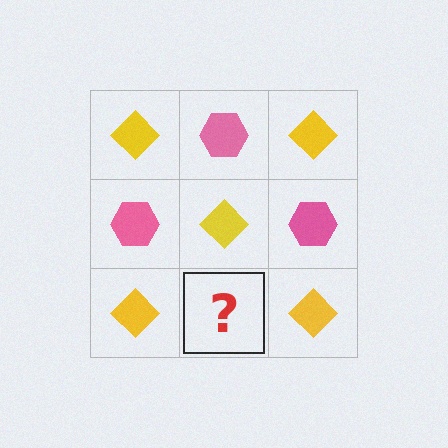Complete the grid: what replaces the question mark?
The question mark should be replaced with a pink hexagon.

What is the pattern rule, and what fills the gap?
The rule is that it alternates yellow diamond and pink hexagon in a checkerboard pattern. The gap should be filled with a pink hexagon.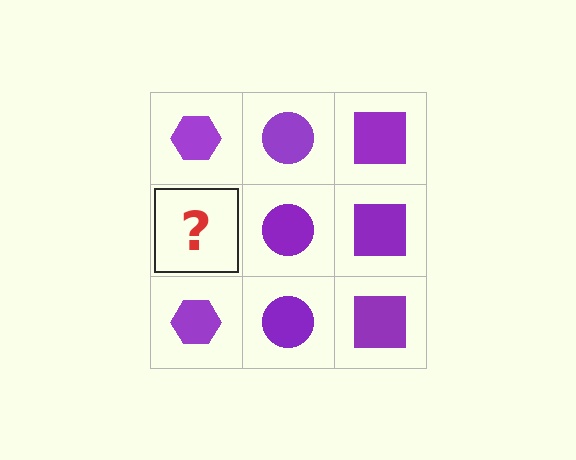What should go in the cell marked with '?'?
The missing cell should contain a purple hexagon.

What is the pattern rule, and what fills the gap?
The rule is that each column has a consistent shape. The gap should be filled with a purple hexagon.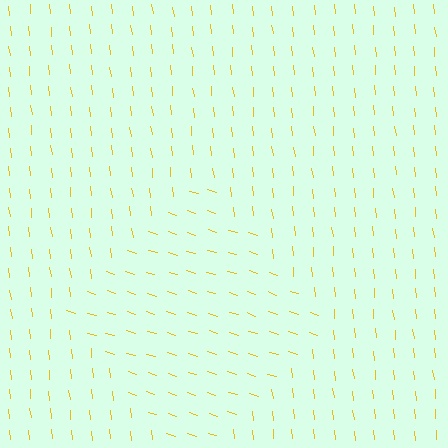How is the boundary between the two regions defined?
The boundary is defined purely by a change in line orientation (approximately 67 degrees difference). All lines are the same color and thickness.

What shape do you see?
I see a diamond.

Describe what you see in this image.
The image is filled with small yellow line segments. A diamond region in the image has lines oriented differently from the surrounding lines, creating a visible texture boundary.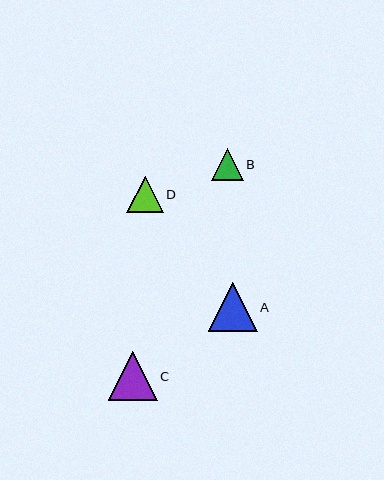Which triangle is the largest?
Triangle A is the largest with a size of approximately 49 pixels.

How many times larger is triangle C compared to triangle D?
Triangle C is approximately 1.3 times the size of triangle D.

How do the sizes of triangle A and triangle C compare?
Triangle A and triangle C are approximately the same size.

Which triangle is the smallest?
Triangle B is the smallest with a size of approximately 32 pixels.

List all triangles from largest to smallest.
From largest to smallest: A, C, D, B.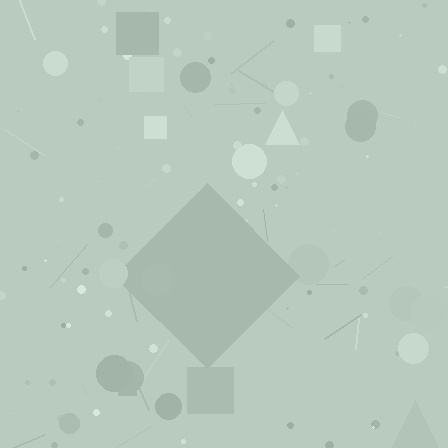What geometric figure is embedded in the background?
A diamond is embedded in the background.